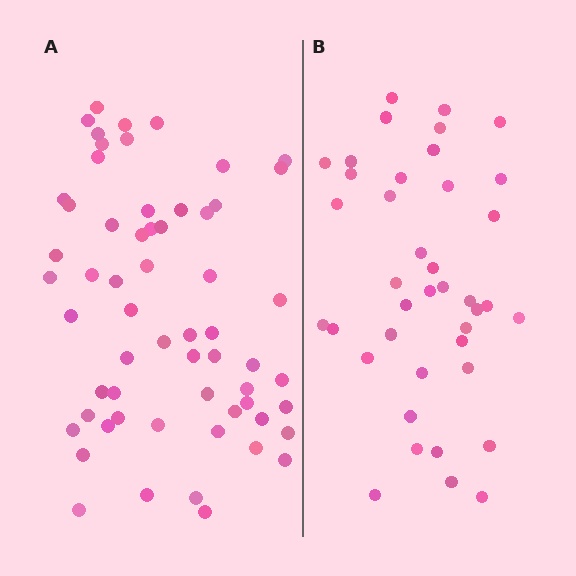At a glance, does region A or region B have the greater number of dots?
Region A (the left region) has more dots.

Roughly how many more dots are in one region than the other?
Region A has approximately 20 more dots than region B.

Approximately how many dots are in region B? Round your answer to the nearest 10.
About 40 dots.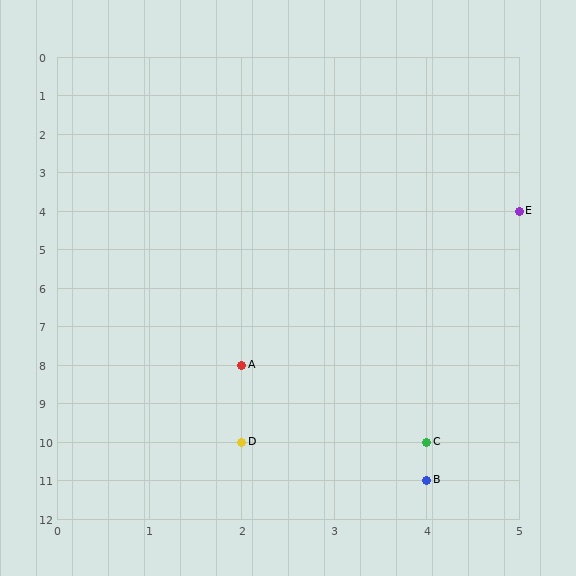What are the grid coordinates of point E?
Point E is at grid coordinates (5, 4).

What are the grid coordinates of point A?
Point A is at grid coordinates (2, 8).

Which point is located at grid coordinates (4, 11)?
Point B is at (4, 11).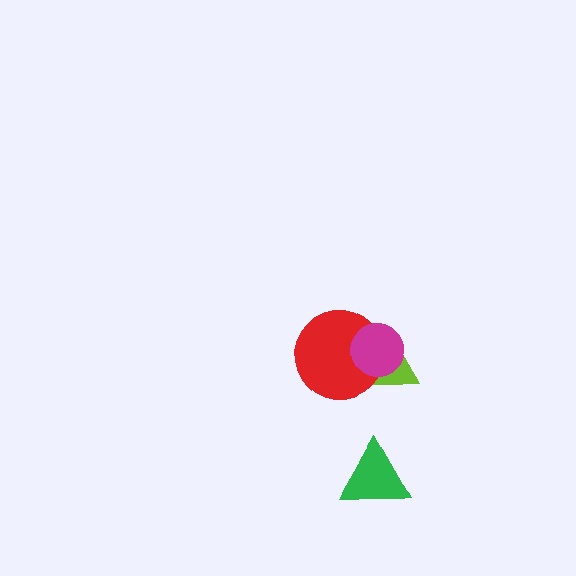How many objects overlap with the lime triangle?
2 objects overlap with the lime triangle.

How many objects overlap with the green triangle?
0 objects overlap with the green triangle.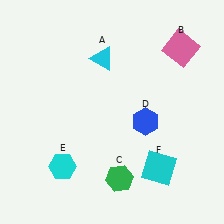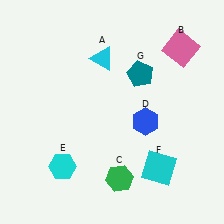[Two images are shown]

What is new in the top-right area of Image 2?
A teal pentagon (G) was added in the top-right area of Image 2.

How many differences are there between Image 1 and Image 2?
There is 1 difference between the two images.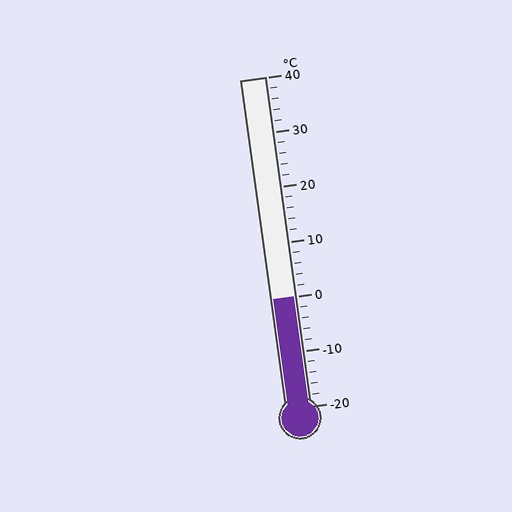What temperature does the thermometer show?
The thermometer shows approximately 0°C.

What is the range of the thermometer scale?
The thermometer scale ranges from -20°C to 40°C.